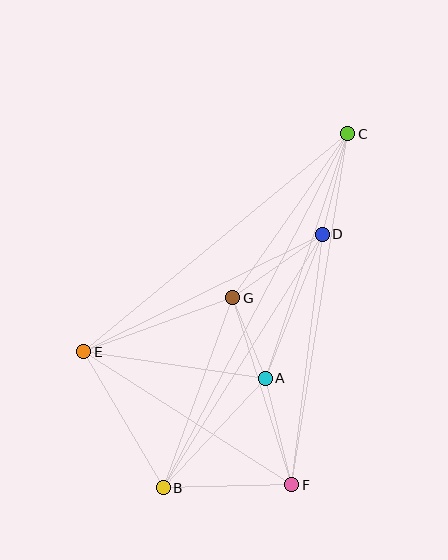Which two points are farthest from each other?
Points B and C are farthest from each other.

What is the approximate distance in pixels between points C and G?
The distance between C and G is approximately 200 pixels.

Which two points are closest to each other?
Points A and G are closest to each other.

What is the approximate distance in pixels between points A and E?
The distance between A and E is approximately 183 pixels.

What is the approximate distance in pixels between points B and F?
The distance between B and F is approximately 129 pixels.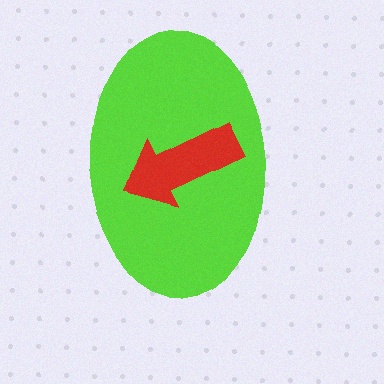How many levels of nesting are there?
2.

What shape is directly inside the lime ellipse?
The red arrow.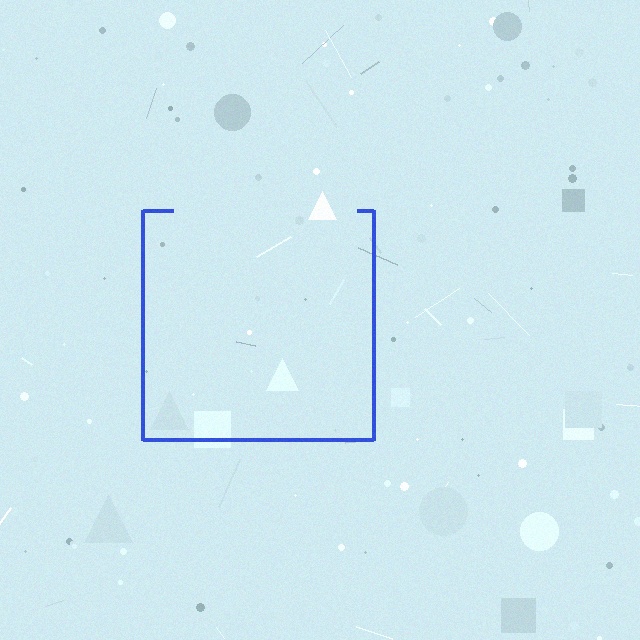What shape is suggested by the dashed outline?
The dashed outline suggests a square.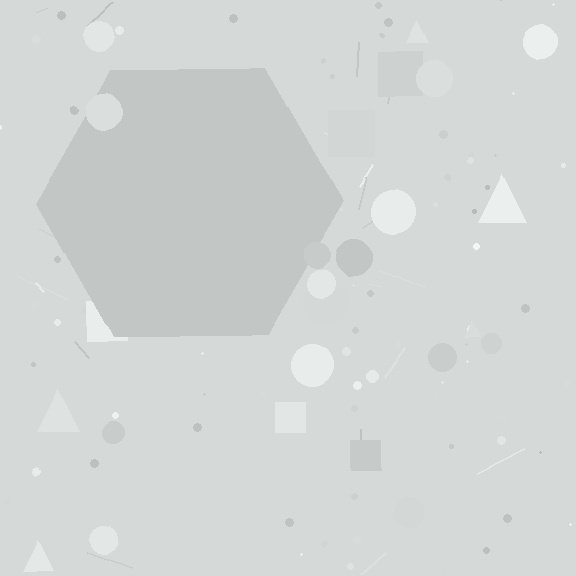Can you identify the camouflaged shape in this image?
The camouflaged shape is a hexagon.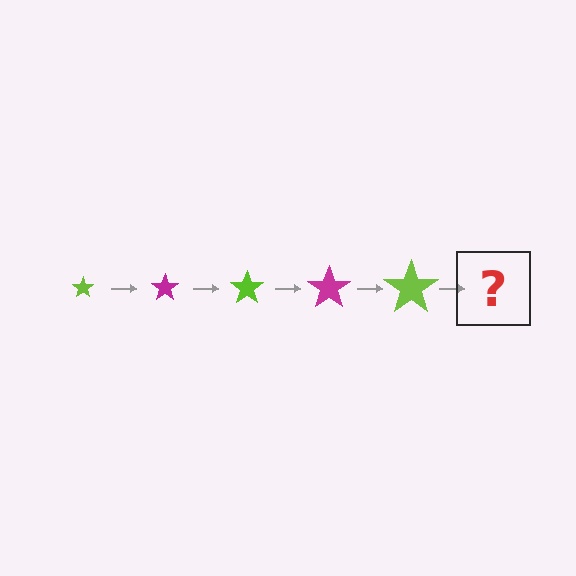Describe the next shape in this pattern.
It should be a magenta star, larger than the previous one.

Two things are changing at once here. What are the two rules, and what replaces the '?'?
The two rules are that the star grows larger each step and the color cycles through lime and magenta. The '?' should be a magenta star, larger than the previous one.